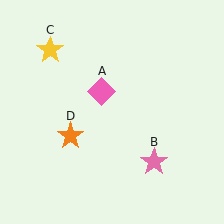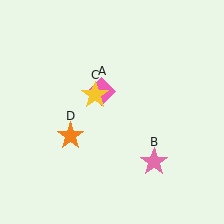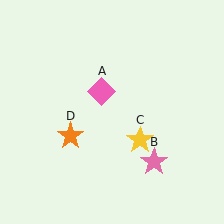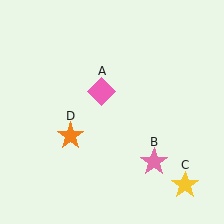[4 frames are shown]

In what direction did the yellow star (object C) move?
The yellow star (object C) moved down and to the right.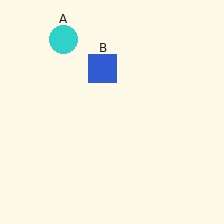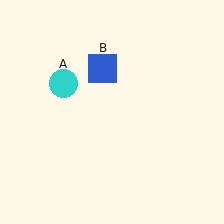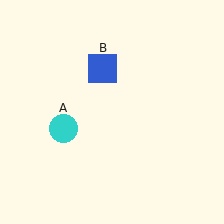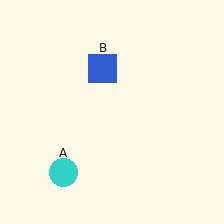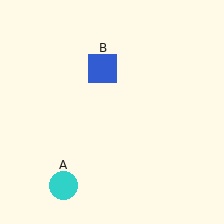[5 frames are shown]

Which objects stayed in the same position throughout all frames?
Blue square (object B) remained stationary.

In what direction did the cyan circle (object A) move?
The cyan circle (object A) moved down.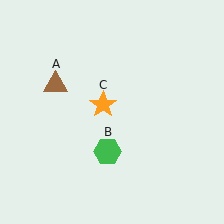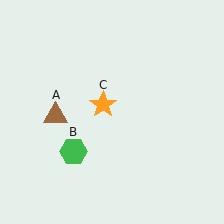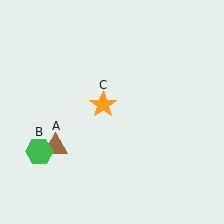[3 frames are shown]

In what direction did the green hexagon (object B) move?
The green hexagon (object B) moved left.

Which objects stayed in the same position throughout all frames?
Orange star (object C) remained stationary.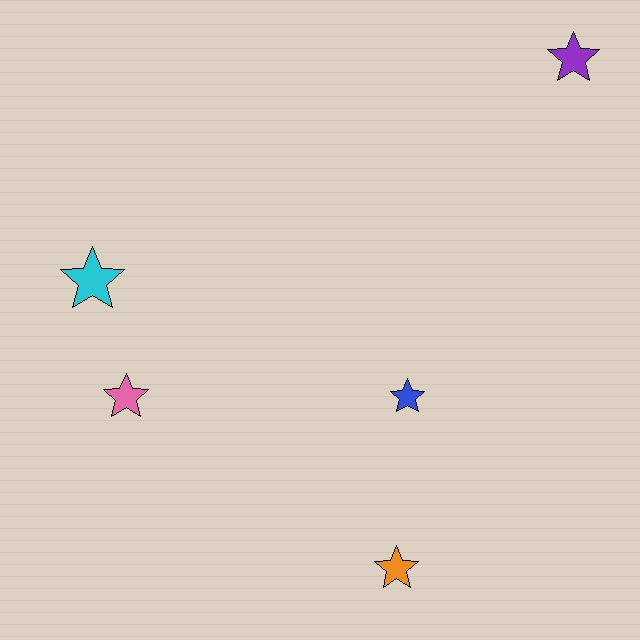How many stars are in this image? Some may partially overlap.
There are 5 stars.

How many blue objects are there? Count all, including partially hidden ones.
There is 1 blue object.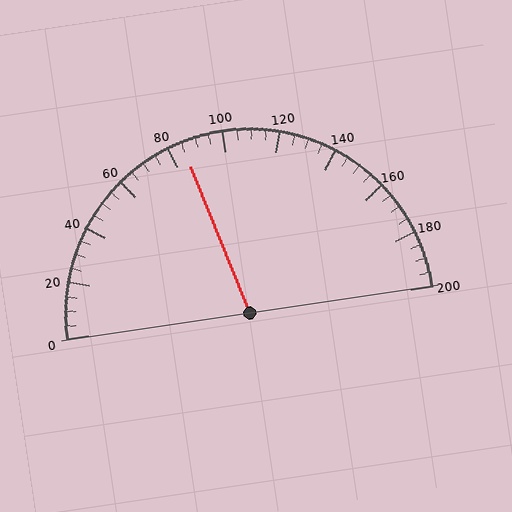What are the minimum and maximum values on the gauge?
The gauge ranges from 0 to 200.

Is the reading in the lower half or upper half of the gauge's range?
The reading is in the lower half of the range (0 to 200).